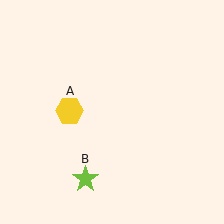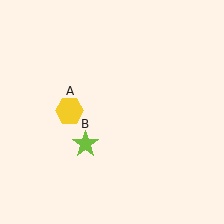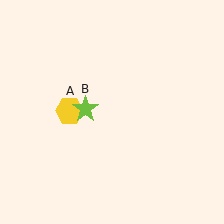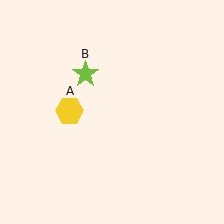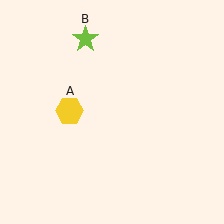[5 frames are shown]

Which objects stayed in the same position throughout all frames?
Yellow hexagon (object A) remained stationary.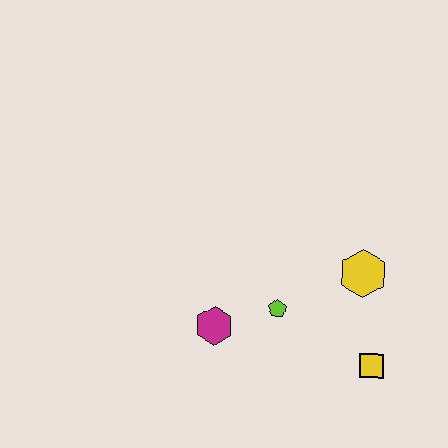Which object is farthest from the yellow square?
The magenta hexagon is farthest from the yellow square.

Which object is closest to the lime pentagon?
The magenta hexagon is closest to the lime pentagon.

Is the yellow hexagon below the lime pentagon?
No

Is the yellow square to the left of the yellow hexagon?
No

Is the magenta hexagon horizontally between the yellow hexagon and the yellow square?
No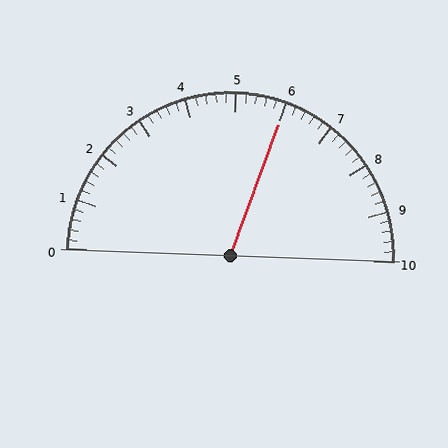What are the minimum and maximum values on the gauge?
The gauge ranges from 0 to 10.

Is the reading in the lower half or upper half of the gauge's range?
The reading is in the upper half of the range (0 to 10).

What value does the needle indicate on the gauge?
The needle indicates approximately 6.0.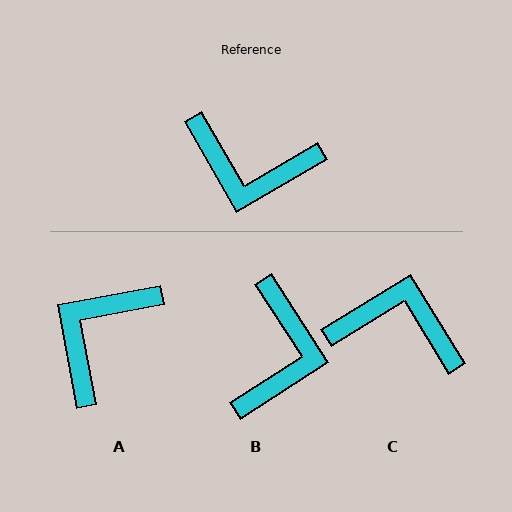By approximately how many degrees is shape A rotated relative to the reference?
Approximately 110 degrees clockwise.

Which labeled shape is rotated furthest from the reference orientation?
C, about 179 degrees away.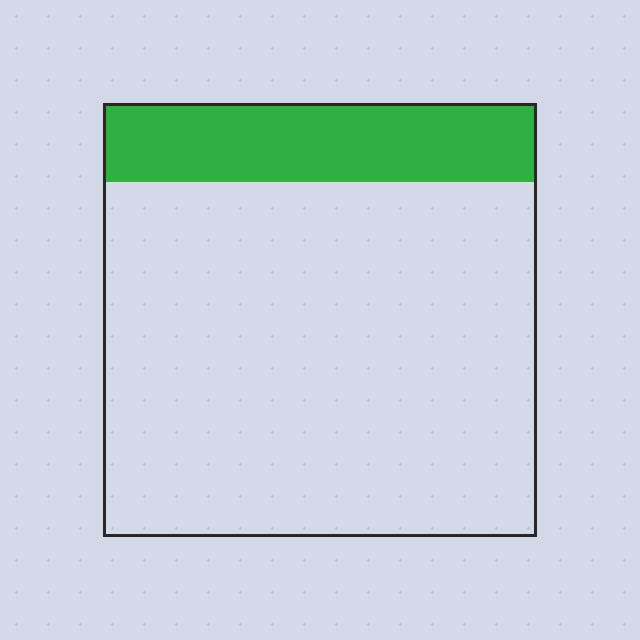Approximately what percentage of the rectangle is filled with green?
Approximately 20%.